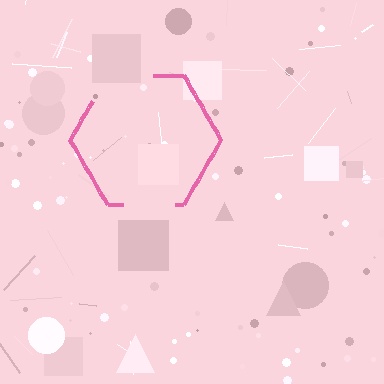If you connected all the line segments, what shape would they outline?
They would outline a hexagon.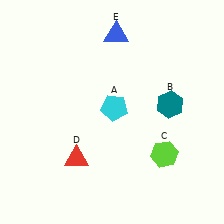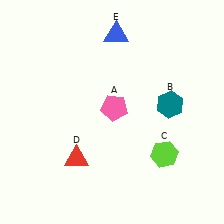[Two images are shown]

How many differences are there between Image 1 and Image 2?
There is 1 difference between the two images.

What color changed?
The pentagon (A) changed from cyan in Image 1 to pink in Image 2.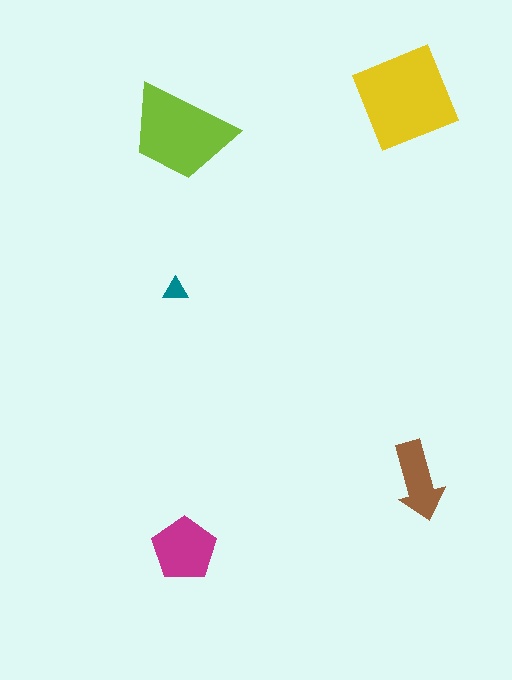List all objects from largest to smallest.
The yellow diamond, the lime trapezoid, the magenta pentagon, the brown arrow, the teal triangle.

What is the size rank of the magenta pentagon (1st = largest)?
3rd.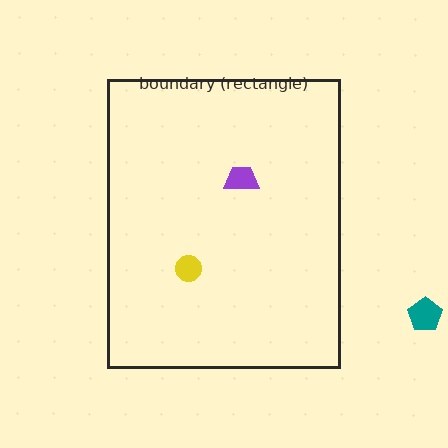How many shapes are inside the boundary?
2 inside, 1 outside.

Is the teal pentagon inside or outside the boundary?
Outside.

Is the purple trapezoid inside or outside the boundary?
Inside.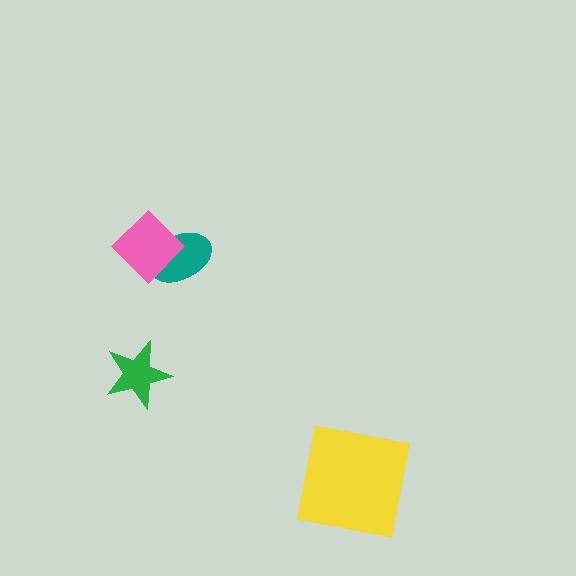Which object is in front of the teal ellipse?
The pink diamond is in front of the teal ellipse.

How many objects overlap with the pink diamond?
1 object overlaps with the pink diamond.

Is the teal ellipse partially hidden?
Yes, it is partially covered by another shape.